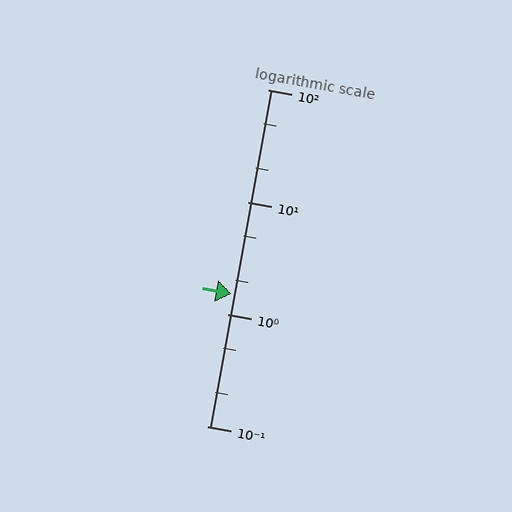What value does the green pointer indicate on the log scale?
The pointer indicates approximately 1.5.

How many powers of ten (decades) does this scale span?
The scale spans 3 decades, from 0.1 to 100.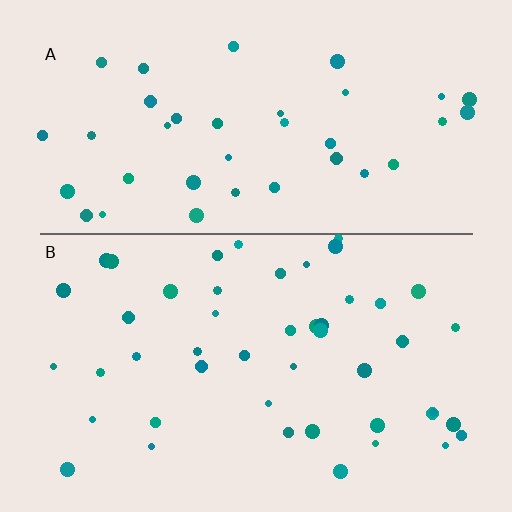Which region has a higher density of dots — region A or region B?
B (the bottom).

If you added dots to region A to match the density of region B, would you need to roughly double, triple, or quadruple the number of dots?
Approximately double.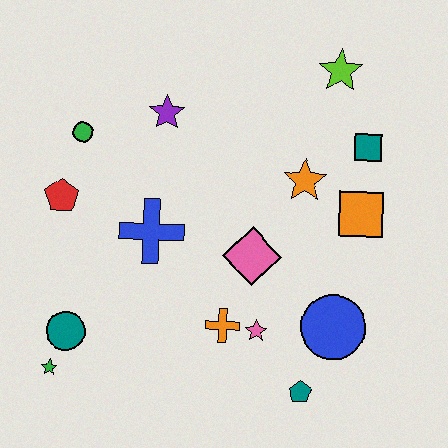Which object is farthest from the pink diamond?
The green star is farthest from the pink diamond.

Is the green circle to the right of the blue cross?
No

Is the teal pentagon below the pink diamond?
Yes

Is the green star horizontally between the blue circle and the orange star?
No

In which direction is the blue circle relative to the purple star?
The blue circle is below the purple star.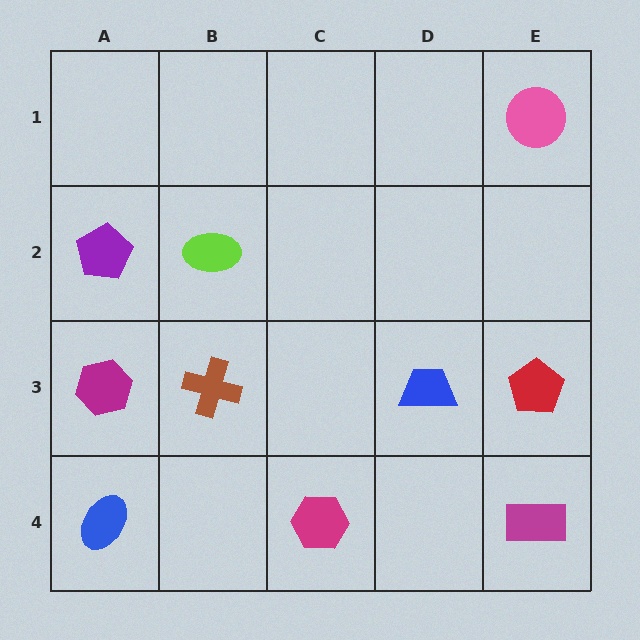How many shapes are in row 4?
3 shapes.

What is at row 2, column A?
A purple pentagon.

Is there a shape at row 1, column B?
No, that cell is empty.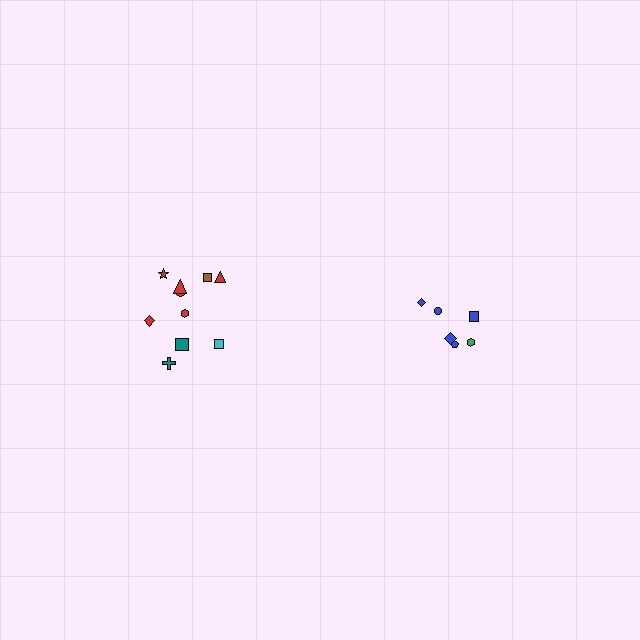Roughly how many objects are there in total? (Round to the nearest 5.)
Roughly 15 objects in total.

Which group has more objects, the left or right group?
The left group.